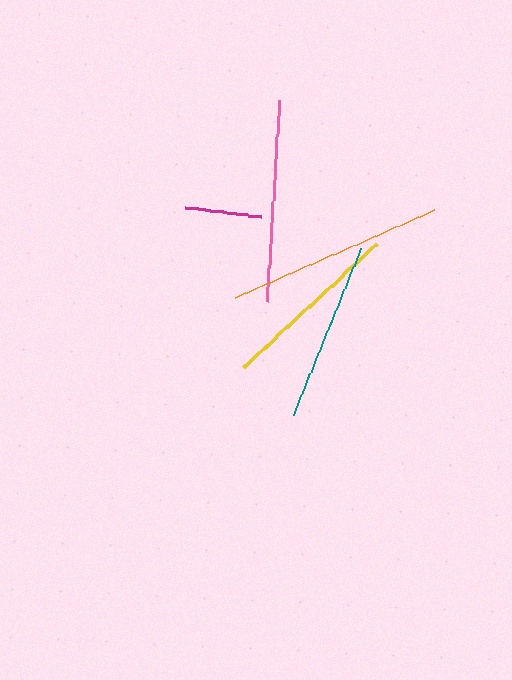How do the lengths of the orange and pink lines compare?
The orange and pink lines are approximately the same length.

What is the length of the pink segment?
The pink segment is approximately 202 pixels long.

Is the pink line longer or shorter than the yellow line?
The pink line is longer than the yellow line.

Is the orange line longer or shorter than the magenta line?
The orange line is longer than the magenta line.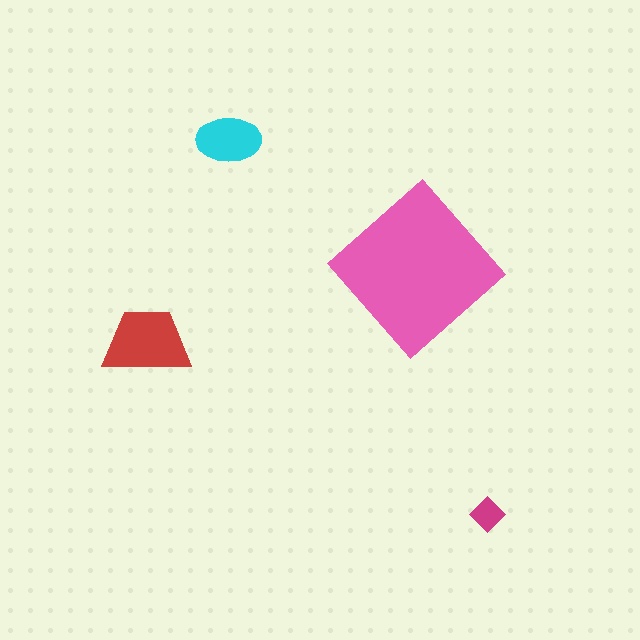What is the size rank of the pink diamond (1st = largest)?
1st.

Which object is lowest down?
The magenta diamond is bottommost.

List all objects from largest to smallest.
The pink diamond, the red trapezoid, the cyan ellipse, the magenta diamond.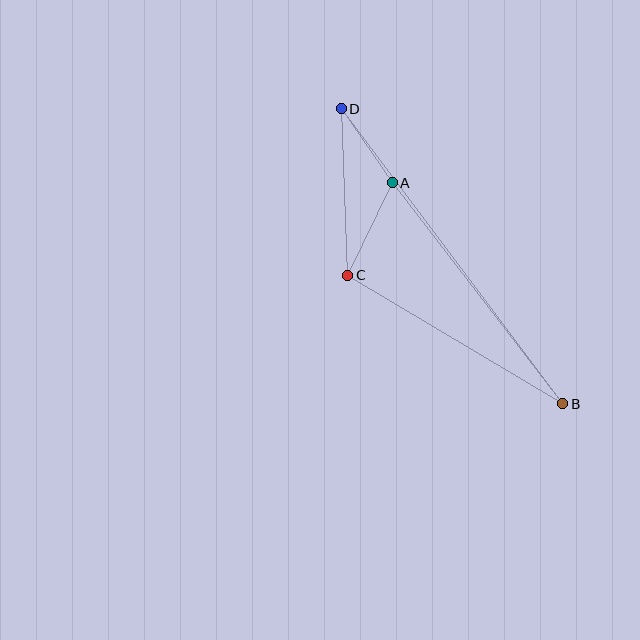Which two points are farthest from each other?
Points B and D are farthest from each other.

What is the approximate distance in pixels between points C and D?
The distance between C and D is approximately 167 pixels.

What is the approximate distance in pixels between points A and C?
The distance between A and C is approximately 103 pixels.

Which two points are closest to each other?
Points A and D are closest to each other.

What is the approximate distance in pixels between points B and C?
The distance between B and C is approximately 250 pixels.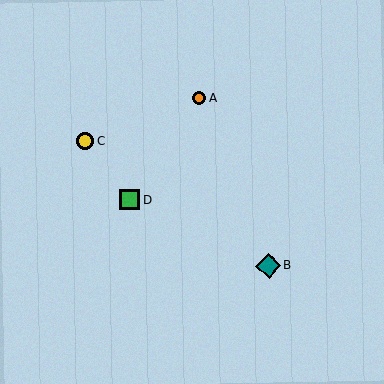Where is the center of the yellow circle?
The center of the yellow circle is at (85, 141).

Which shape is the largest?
The teal diamond (labeled B) is the largest.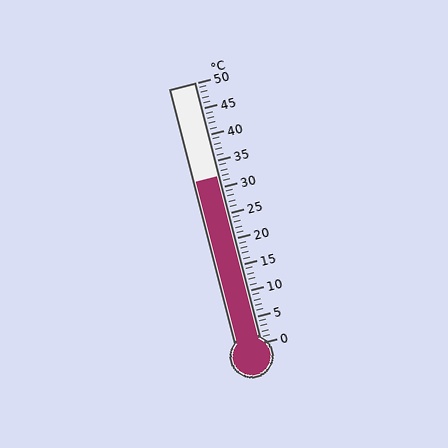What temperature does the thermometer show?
The thermometer shows approximately 32°C.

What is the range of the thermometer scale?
The thermometer scale ranges from 0°C to 50°C.